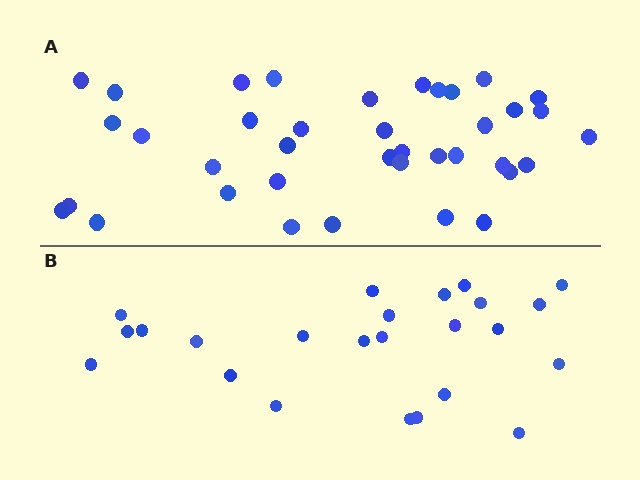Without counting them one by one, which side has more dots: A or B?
Region A (the top region) has more dots.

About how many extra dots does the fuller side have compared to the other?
Region A has approximately 15 more dots than region B.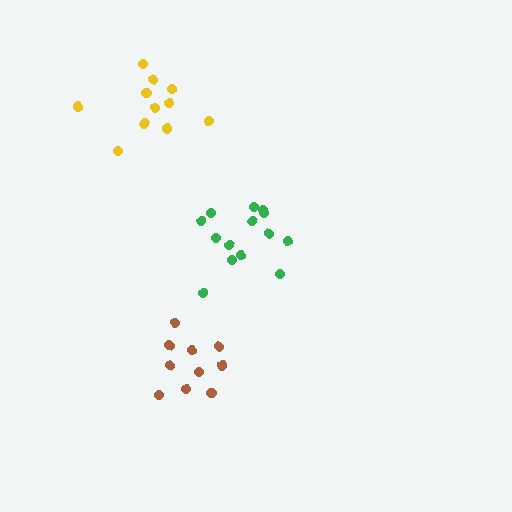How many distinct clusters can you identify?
There are 3 distinct clusters.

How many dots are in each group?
Group 1: 11 dots, Group 2: 10 dots, Group 3: 14 dots (35 total).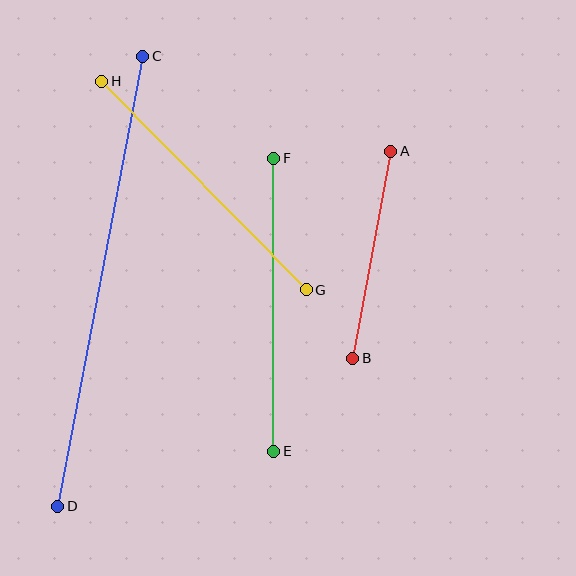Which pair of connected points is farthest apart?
Points C and D are farthest apart.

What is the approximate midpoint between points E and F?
The midpoint is at approximately (274, 305) pixels.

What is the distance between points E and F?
The distance is approximately 293 pixels.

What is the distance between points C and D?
The distance is approximately 458 pixels.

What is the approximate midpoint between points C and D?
The midpoint is at approximately (100, 281) pixels.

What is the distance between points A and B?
The distance is approximately 210 pixels.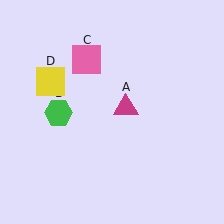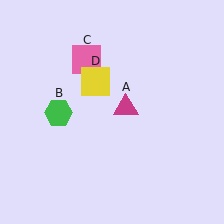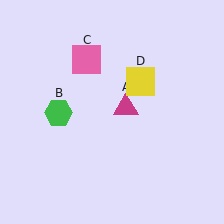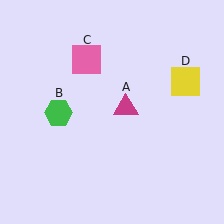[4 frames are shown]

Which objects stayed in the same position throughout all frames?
Magenta triangle (object A) and green hexagon (object B) and pink square (object C) remained stationary.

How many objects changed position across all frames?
1 object changed position: yellow square (object D).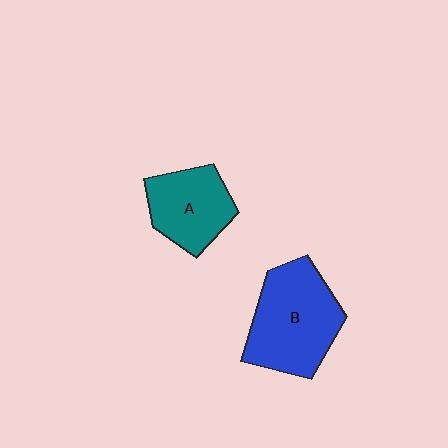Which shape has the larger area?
Shape B (blue).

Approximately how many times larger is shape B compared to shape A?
Approximately 1.5 times.